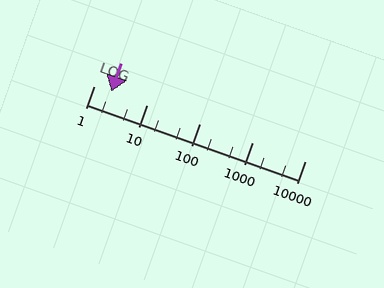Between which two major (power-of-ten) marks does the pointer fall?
The pointer is between 1 and 10.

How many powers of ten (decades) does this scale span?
The scale spans 4 decades, from 1 to 10000.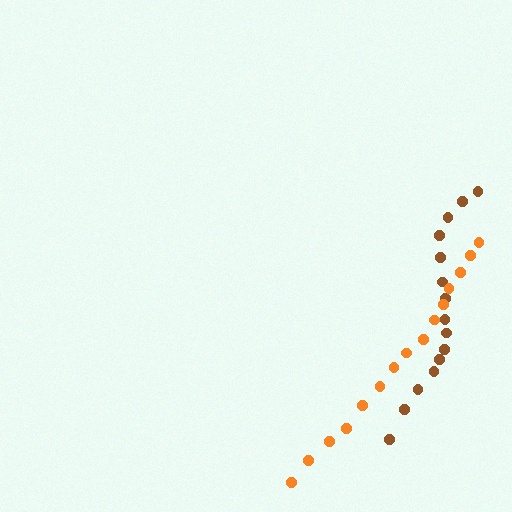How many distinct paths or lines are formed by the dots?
There are 2 distinct paths.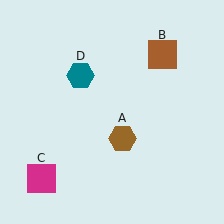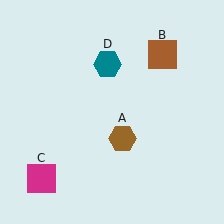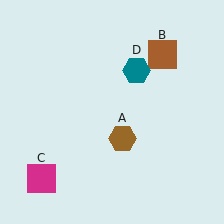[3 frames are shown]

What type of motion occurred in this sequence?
The teal hexagon (object D) rotated clockwise around the center of the scene.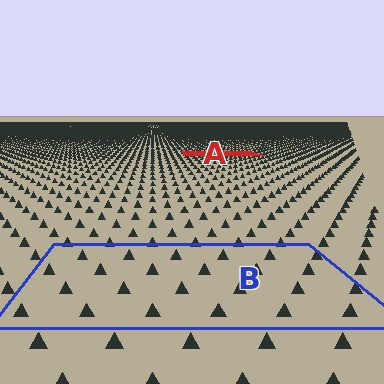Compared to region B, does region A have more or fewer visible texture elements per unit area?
Region A has more texture elements per unit area — they are packed more densely because it is farther away.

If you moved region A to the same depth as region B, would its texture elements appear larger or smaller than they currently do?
They would appear larger. At a closer depth, the same texture elements are projected at a bigger on-screen size.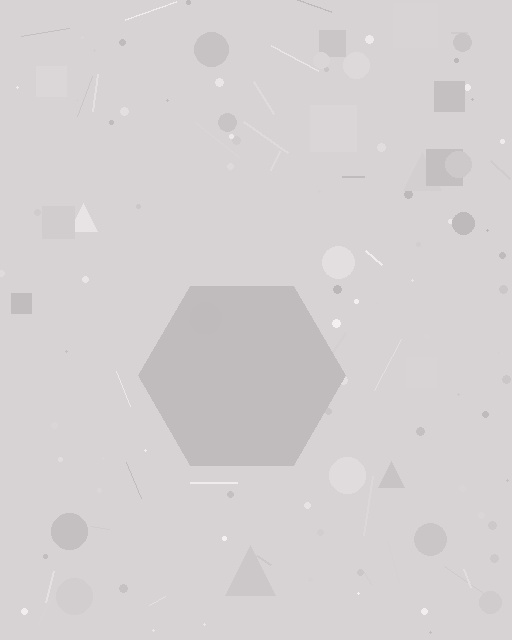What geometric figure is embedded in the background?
A hexagon is embedded in the background.